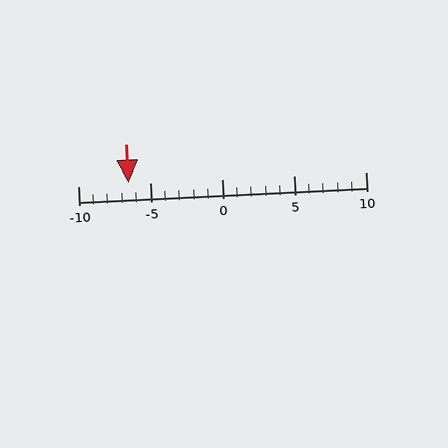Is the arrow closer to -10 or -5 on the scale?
The arrow is closer to -5.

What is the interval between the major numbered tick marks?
The major tick marks are spaced 5 units apart.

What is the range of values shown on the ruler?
The ruler shows values from -10 to 10.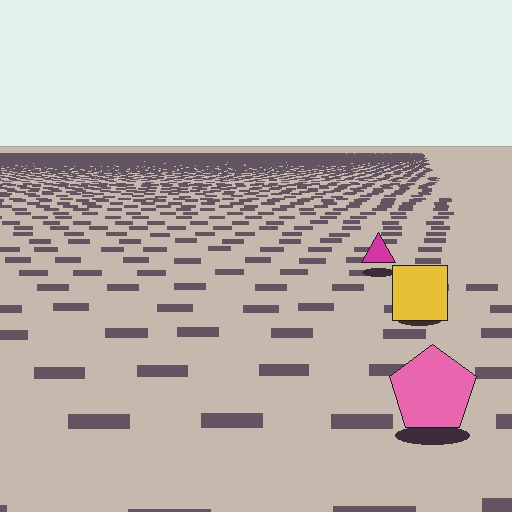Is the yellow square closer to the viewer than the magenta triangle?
Yes. The yellow square is closer — you can tell from the texture gradient: the ground texture is coarser near it.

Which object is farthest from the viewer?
The magenta triangle is farthest from the viewer. It appears smaller and the ground texture around it is denser.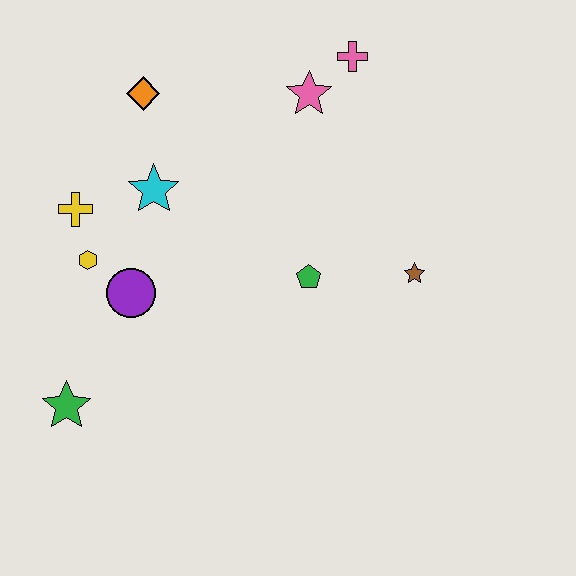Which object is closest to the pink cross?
The pink star is closest to the pink cross.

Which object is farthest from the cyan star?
The brown star is farthest from the cyan star.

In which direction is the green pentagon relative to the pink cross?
The green pentagon is below the pink cross.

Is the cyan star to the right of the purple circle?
Yes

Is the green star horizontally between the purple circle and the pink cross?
No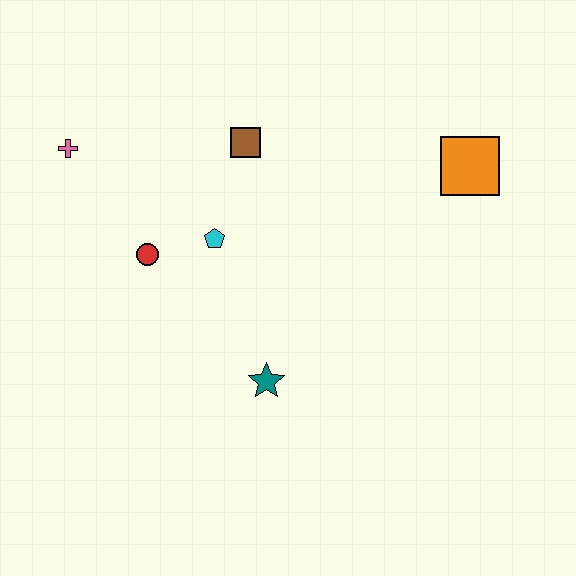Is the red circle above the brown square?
No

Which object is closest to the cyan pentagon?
The red circle is closest to the cyan pentagon.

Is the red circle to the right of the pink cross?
Yes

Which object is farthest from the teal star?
The pink cross is farthest from the teal star.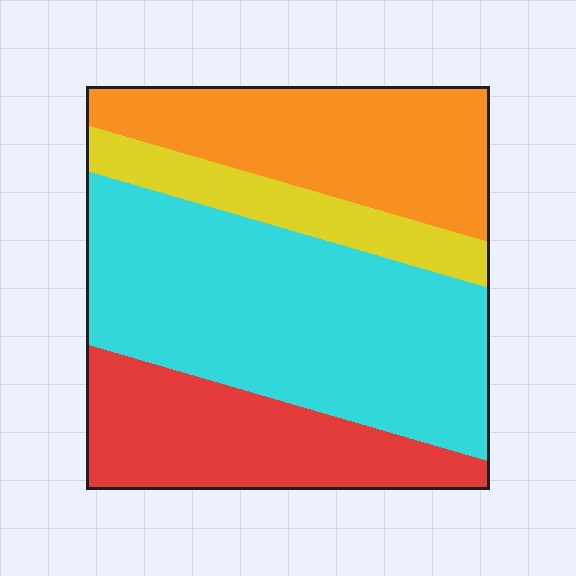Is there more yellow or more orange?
Orange.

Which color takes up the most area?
Cyan, at roughly 45%.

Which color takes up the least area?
Yellow, at roughly 10%.